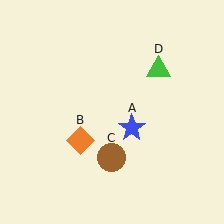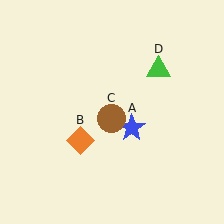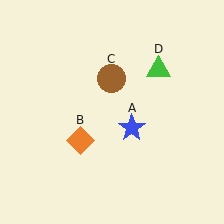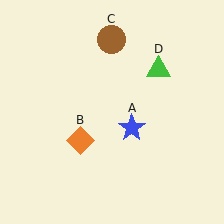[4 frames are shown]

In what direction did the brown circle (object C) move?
The brown circle (object C) moved up.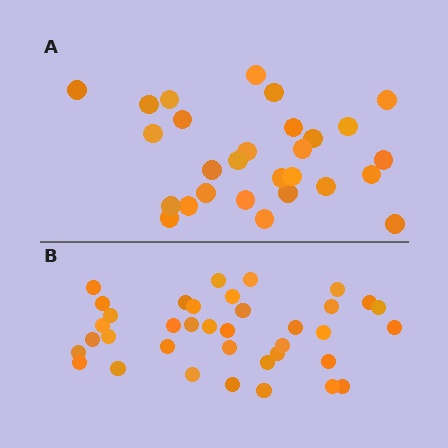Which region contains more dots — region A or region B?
Region B (the bottom region) has more dots.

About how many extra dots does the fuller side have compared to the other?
Region B has roughly 8 or so more dots than region A.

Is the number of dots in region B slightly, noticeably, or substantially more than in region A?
Region B has noticeably more, but not dramatically so. The ratio is roughly 1.3 to 1.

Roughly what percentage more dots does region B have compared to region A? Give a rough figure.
About 30% more.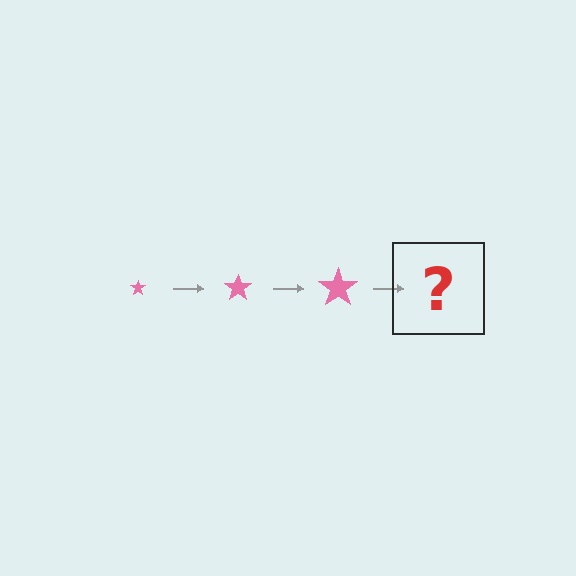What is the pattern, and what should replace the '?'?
The pattern is that the star gets progressively larger each step. The '?' should be a pink star, larger than the previous one.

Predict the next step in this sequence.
The next step is a pink star, larger than the previous one.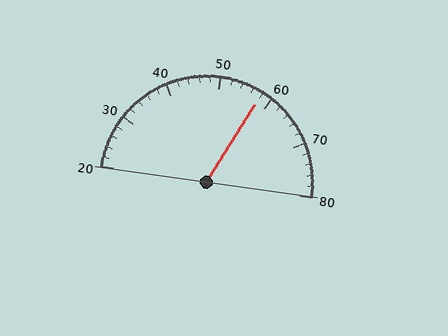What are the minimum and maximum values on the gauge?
The gauge ranges from 20 to 80.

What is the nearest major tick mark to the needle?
The nearest major tick mark is 60.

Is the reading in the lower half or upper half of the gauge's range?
The reading is in the upper half of the range (20 to 80).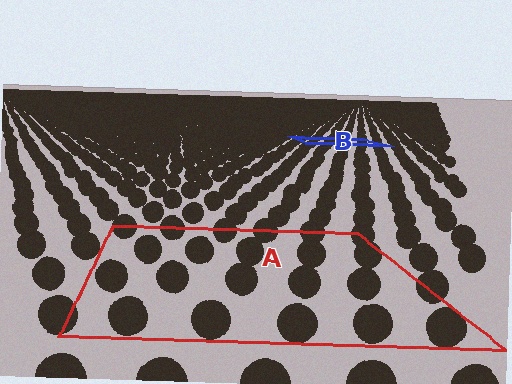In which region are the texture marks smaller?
The texture marks are smaller in region B, because it is farther away.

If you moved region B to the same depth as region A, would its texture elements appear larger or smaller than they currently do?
They would appear larger. At a closer depth, the same texture elements are projected at a bigger on-screen size.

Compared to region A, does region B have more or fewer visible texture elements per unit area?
Region B has more texture elements per unit area — they are packed more densely because it is farther away.